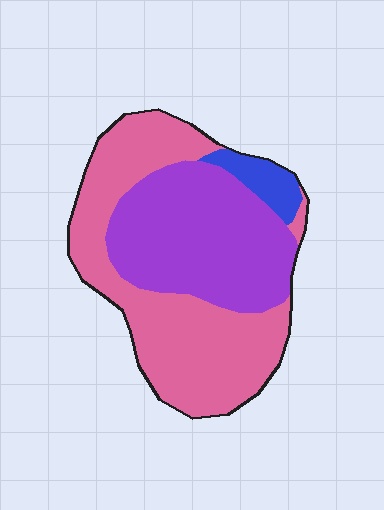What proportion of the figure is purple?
Purple covers about 40% of the figure.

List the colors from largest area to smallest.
From largest to smallest: pink, purple, blue.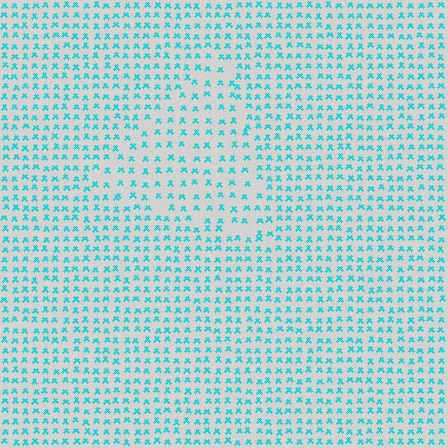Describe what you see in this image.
The image contains small cyan elements arranged at two different densities. A triangle-shaped region is visible where the elements are less densely packed than the surrounding area.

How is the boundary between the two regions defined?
The boundary is defined by a change in element density (approximately 1.5x ratio). All elements are the same color, size, and shape.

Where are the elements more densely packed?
The elements are more densely packed outside the triangle boundary.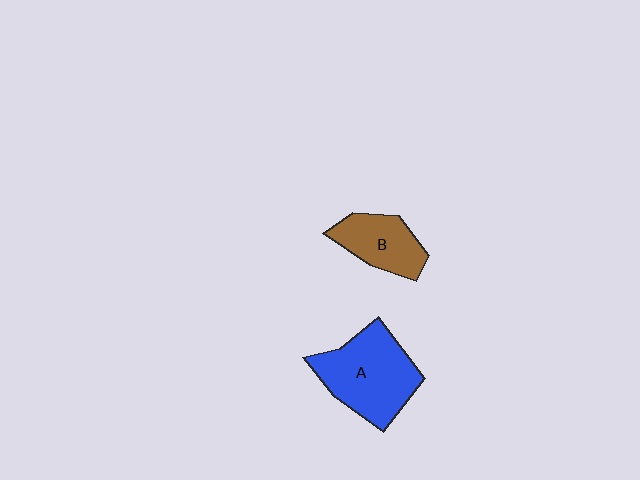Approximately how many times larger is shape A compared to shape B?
Approximately 1.7 times.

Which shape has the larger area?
Shape A (blue).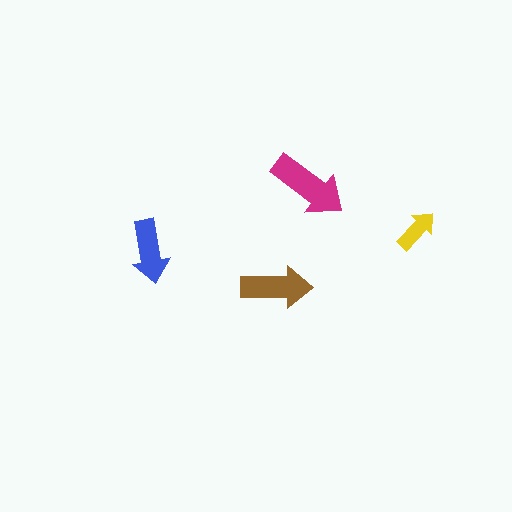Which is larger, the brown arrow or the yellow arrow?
The brown one.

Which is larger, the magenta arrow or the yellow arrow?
The magenta one.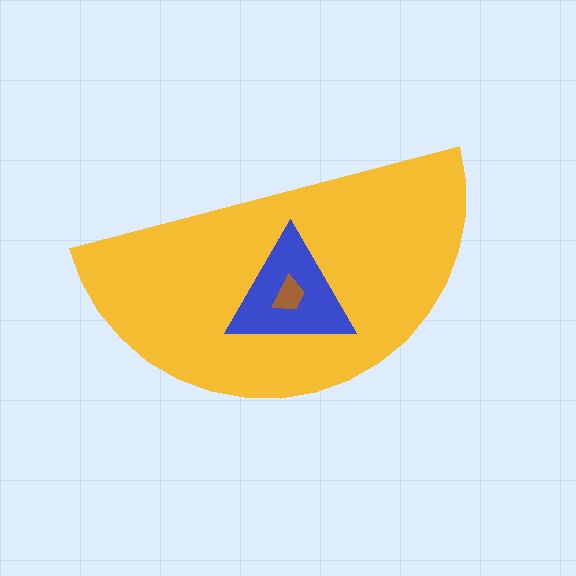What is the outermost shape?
The yellow semicircle.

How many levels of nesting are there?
3.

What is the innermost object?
The brown trapezoid.